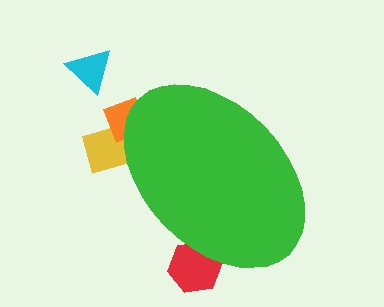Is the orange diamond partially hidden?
Yes, the orange diamond is partially hidden behind the green ellipse.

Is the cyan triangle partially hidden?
No, the cyan triangle is fully visible.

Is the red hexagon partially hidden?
Yes, the red hexagon is partially hidden behind the green ellipse.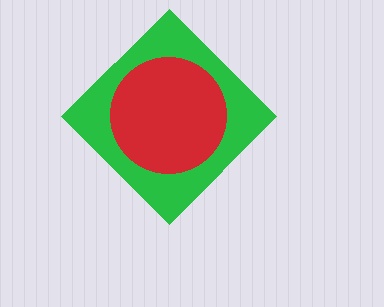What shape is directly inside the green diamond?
The red circle.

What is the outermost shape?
The green diamond.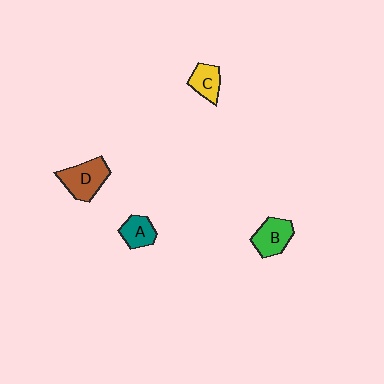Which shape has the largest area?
Shape D (brown).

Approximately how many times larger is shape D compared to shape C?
Approximately 1.6 times.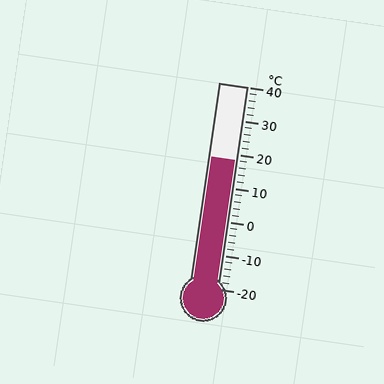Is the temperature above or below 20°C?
The temperature is below 20°C.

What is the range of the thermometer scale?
The thermometer scale ranges from -20°C to 40°C.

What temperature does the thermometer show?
The thermometer shows approximately 18°C.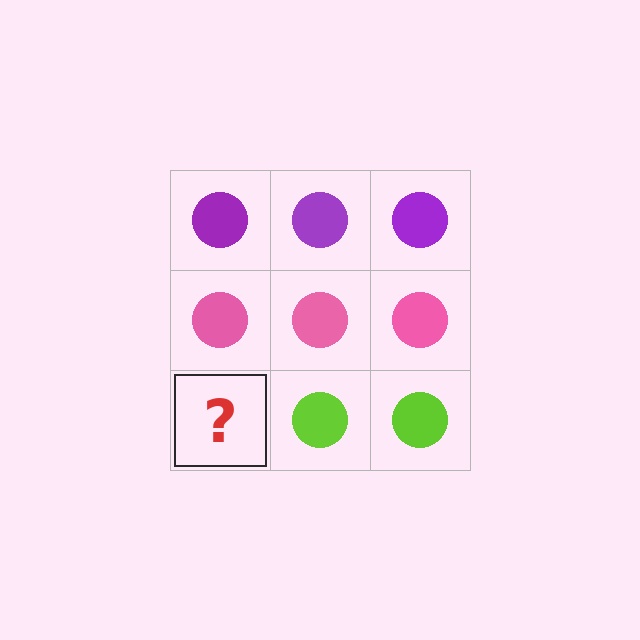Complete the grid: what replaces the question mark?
The question mark should be replaced with a lime circle.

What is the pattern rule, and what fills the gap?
The rule is that each row has a consistent color. The gap should be filled with a lime circle.